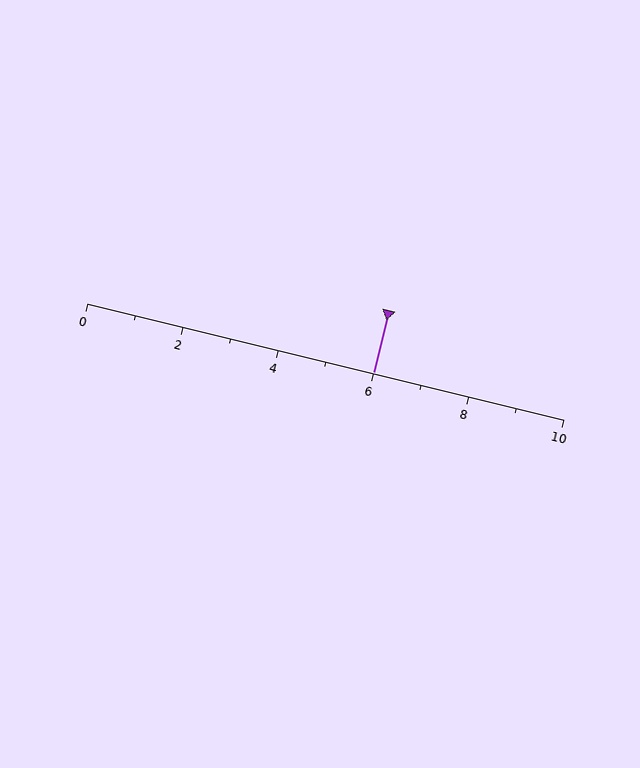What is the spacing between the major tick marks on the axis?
The major ticks are spaced 2 apart.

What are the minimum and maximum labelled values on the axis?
The axis runs from 0 to 10.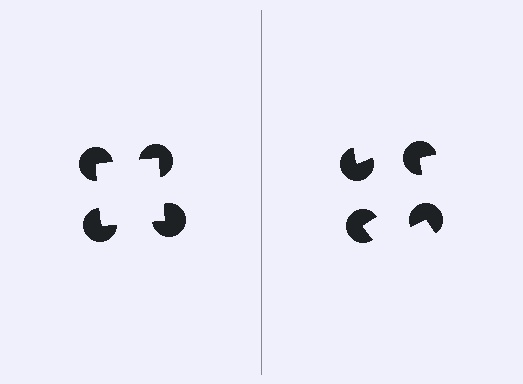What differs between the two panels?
The pac-man discs are positioned identically on both sides; only the wedge orientations differ. On the left they align to a square; on the right they are misaligned.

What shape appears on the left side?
An illusory square.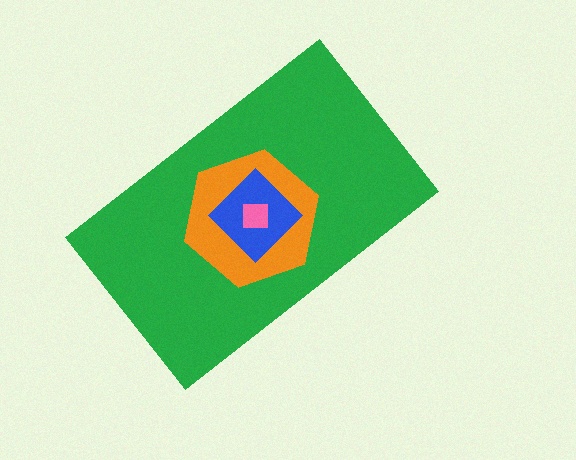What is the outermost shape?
The green rectangle.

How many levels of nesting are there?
4.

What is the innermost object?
The pink square.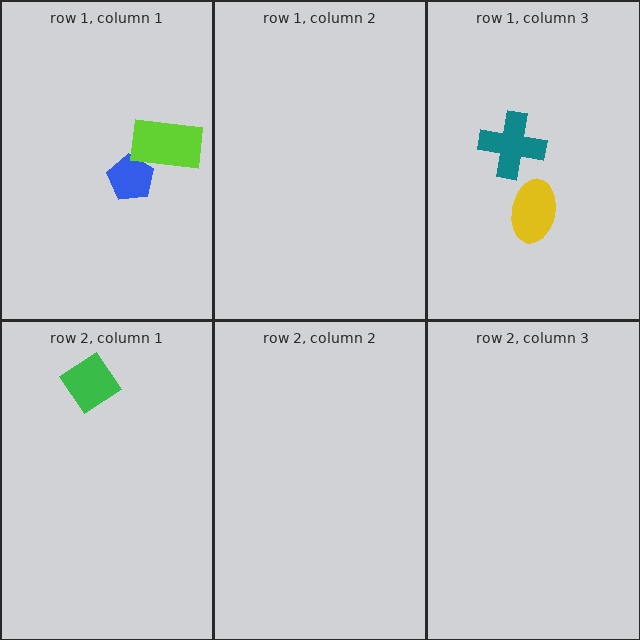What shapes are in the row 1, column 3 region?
The yellow ellipse, the teal cross.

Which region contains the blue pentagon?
The row 1, column 1 region.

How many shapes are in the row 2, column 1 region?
1.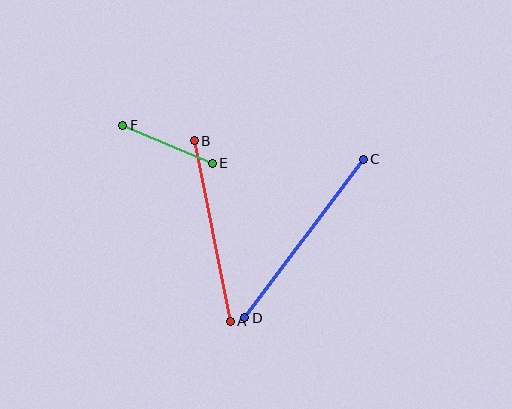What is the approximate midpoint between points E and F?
The midpoint is at approximately (168, 144) pixels.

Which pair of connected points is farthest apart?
Points C and D are farthest apart.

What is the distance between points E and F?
The distance is approximately 97 pixels.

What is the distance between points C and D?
The distance is approximately 198 pixels.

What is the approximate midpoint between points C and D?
The midpoint is at approximately (304, 239) pixels.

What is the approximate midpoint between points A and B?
The midpoint is at approximately (212, 231) pixels.